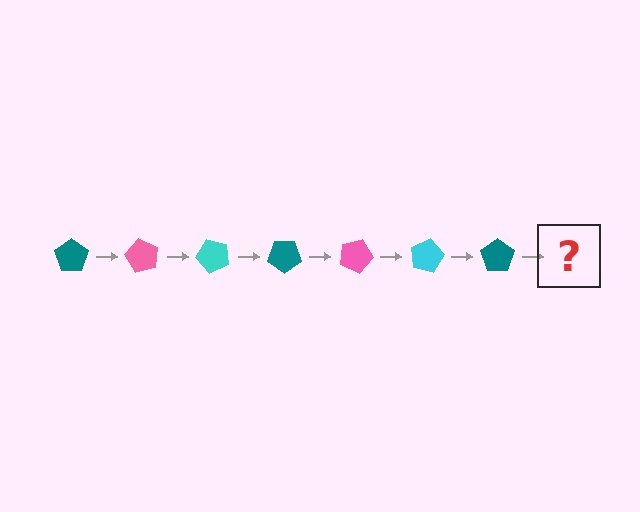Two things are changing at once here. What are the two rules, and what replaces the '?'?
The two rules are that it rotates 60 degrees each step and the color cycles through teal, pink, and cyan. The '?' should be a pink pentagon, rotated 420 degrees from the start.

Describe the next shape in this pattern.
It should be a pink pentagon, rotated 420 degrees from the start.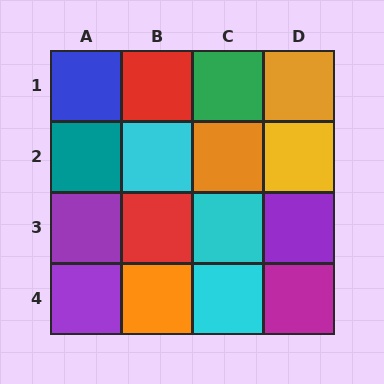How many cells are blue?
1 cell is blue.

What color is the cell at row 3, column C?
Cyan.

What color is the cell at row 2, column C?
Orange.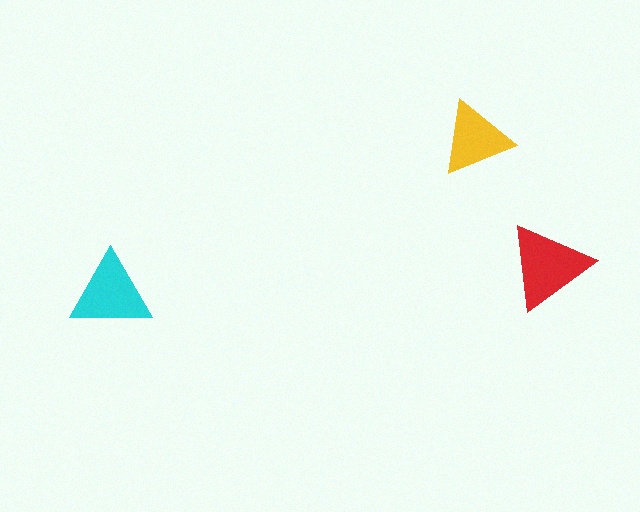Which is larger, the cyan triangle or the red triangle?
The red one.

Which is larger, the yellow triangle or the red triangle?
The red one.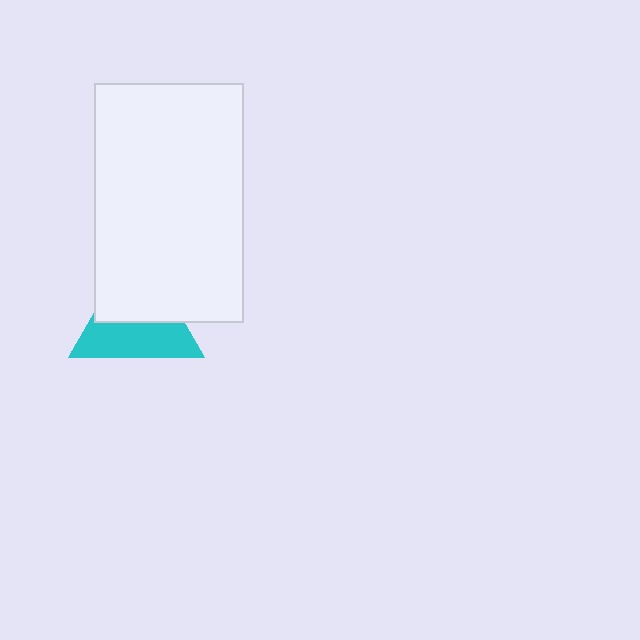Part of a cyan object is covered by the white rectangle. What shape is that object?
It is a triangle.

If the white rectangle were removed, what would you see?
You would see the complete cyan triangle.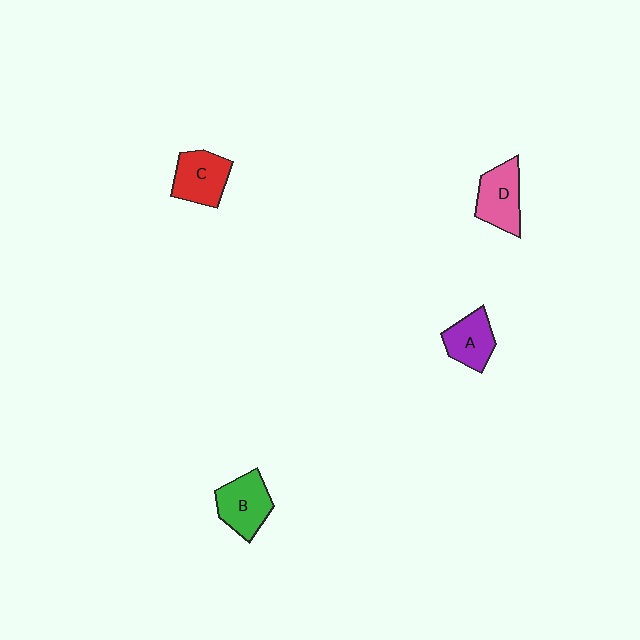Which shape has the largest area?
Shape B (green).